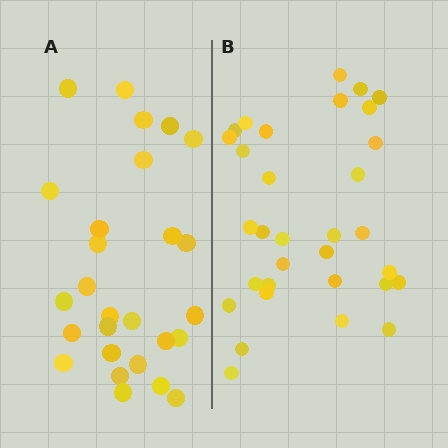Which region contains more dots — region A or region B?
Region B (the right region) has more dots.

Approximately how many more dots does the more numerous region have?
Region B has about 5 more dots than region A.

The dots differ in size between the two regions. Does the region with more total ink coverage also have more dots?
No. Region A has more total ink coverage because its dots are larger, but region B actually contains more individual dots. Total area can be misleading — the number of items is what matters here.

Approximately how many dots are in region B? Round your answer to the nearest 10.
About 30 dots. (The exact count is 32, which rounds to 30.)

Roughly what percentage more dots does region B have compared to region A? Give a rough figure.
About 20% more.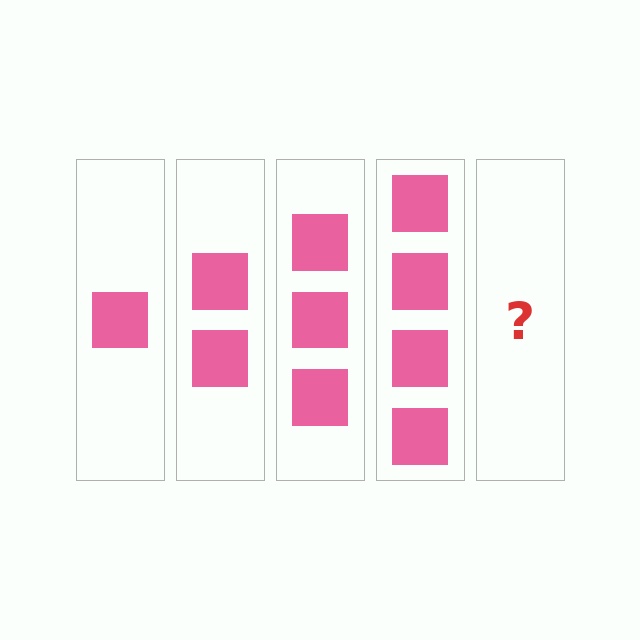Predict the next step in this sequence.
The next step is 5 squares.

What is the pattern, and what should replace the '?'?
The pattern is that each step adds one more square. The '?' should be 5 squares.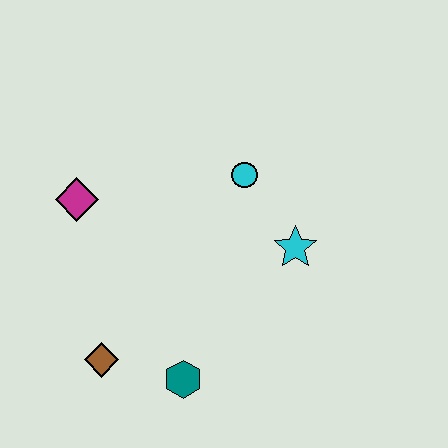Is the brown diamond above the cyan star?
No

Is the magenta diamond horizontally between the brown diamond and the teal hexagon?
No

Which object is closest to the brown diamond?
The teal hexagon is closest to the brown diamond.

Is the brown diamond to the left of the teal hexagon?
Yes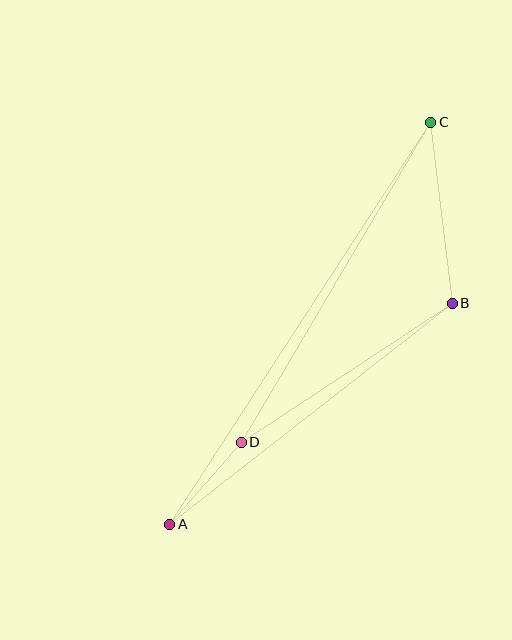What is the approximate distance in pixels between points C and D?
The distance between C and D is approximately 372 pixels.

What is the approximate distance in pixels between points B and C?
The distance between B and C is approximately 182 pixels.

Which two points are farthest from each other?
Points A and C are farthest from each other.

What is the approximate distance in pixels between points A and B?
The distance between A and B is approximately 359 pixels.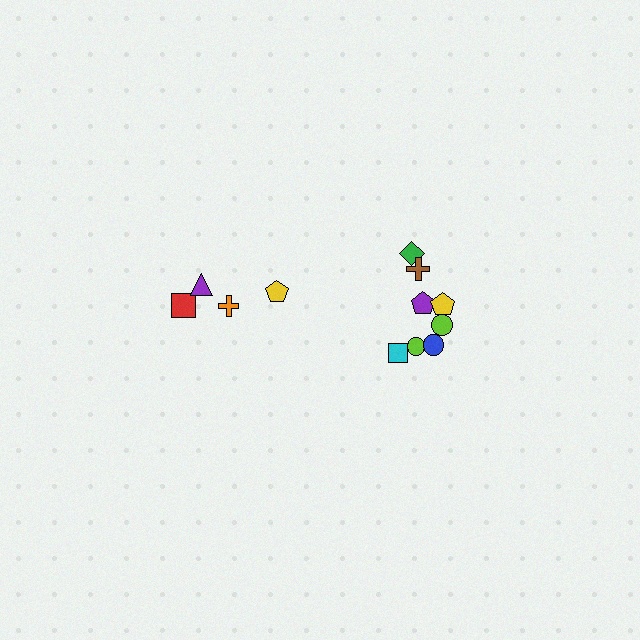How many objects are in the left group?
There are 4 objects.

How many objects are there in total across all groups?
There are 12 objects.